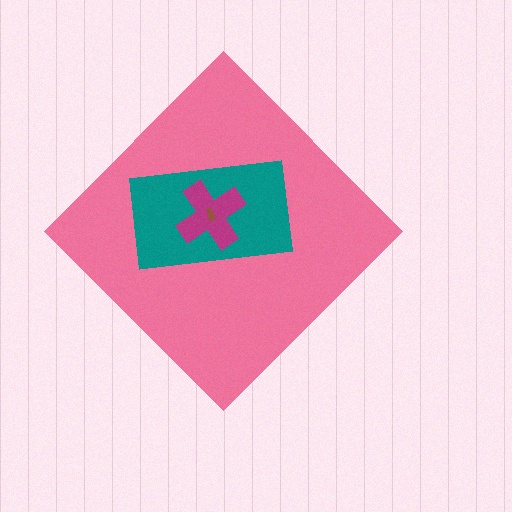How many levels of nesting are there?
4.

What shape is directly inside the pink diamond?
The teal rectangle.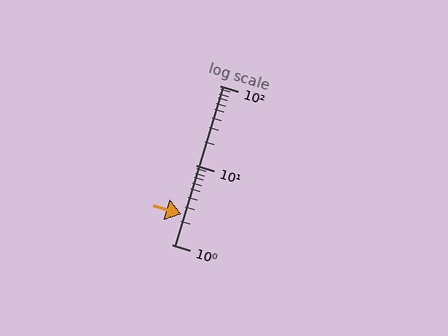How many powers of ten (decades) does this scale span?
The scale spans 2 decades, from 1 to 100.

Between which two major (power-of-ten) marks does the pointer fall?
The pointer is between 1 and 10.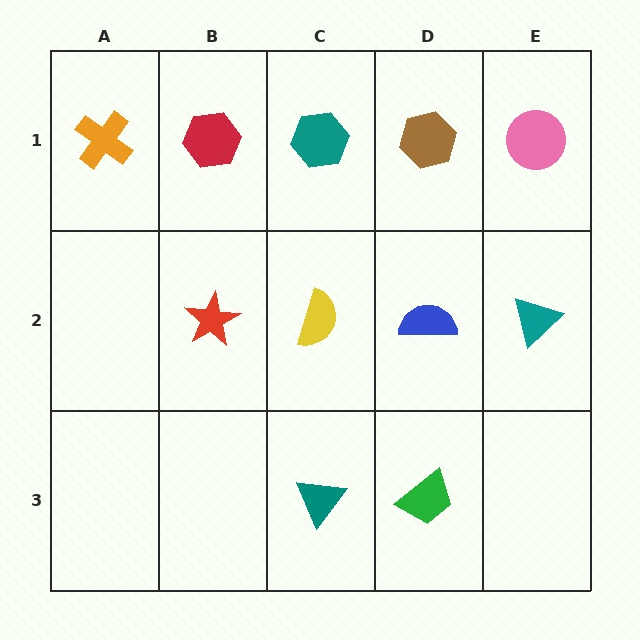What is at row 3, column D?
A green trapezoid.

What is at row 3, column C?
A teal triangle.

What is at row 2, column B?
A red star.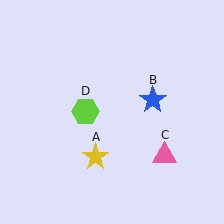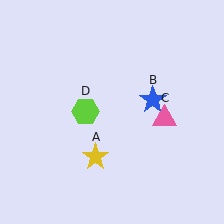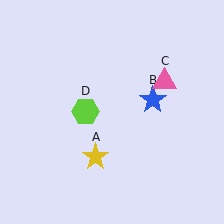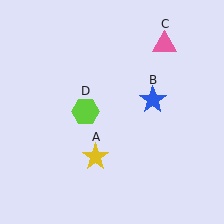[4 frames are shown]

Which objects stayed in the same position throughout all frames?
Yellow star (object A) and blue star (object B) and lime hexagon (object D) remained stationary.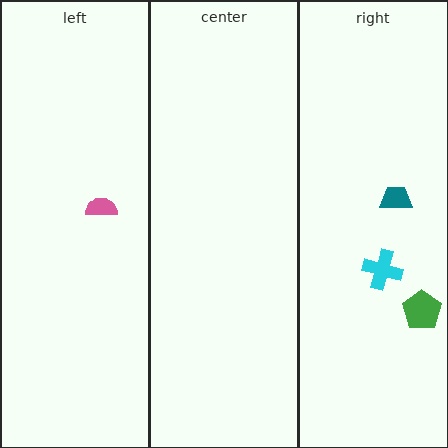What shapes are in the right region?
The green pentagon, the cyan cross, the teal trapezoid.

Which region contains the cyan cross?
The right region.